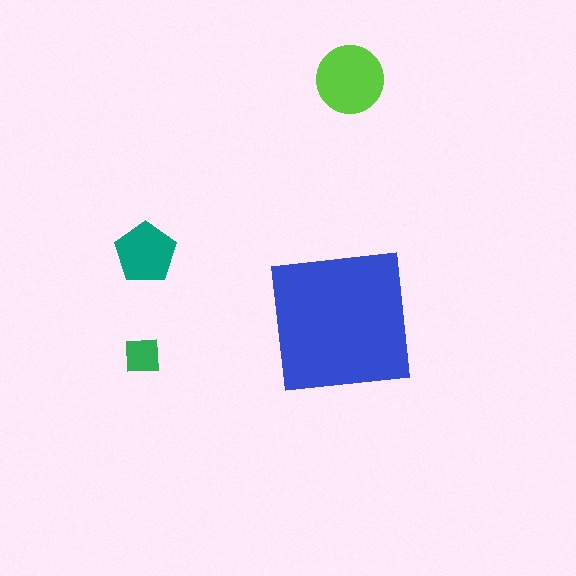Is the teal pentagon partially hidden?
No, the teal pentagon is fully visible.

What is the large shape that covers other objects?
A blue square.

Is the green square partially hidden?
No, the green square is fully visible.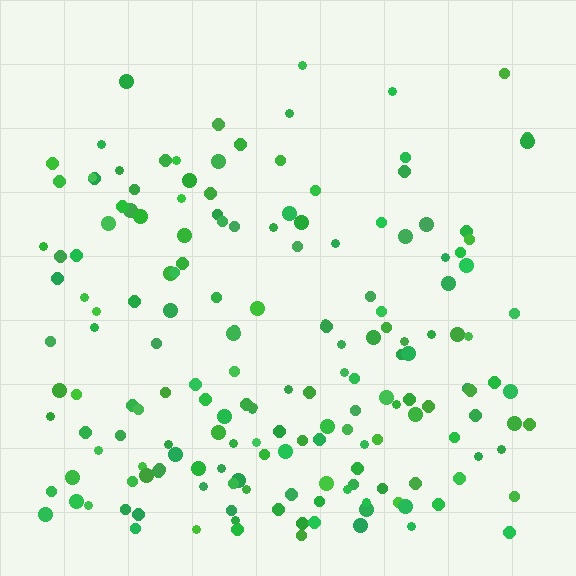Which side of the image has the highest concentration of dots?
The bottom.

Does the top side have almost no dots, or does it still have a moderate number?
Still a moderate number, just noticeably fewer than the bottom.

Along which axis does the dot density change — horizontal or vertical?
Vertical.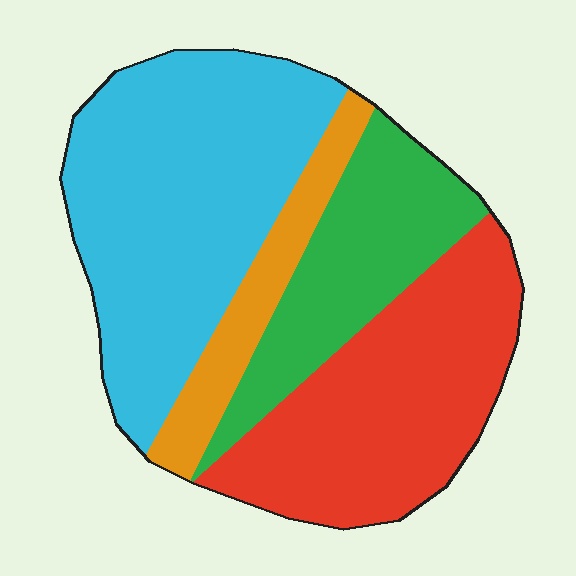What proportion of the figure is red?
Red takes up about one third (1/3) of the figure.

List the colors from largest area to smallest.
From largest to smallest: cyan, red, green, orange.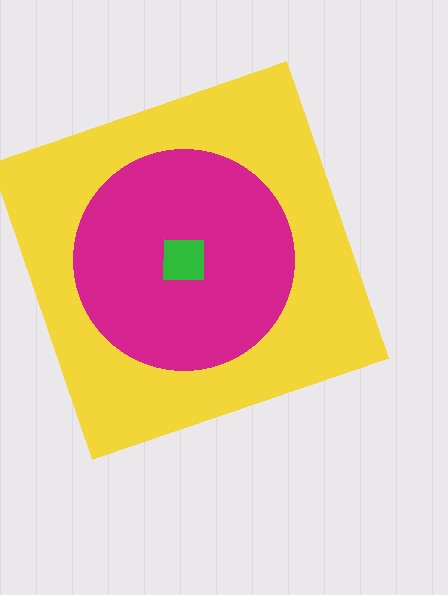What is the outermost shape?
The yellow square.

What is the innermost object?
The green square.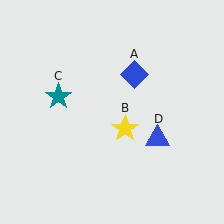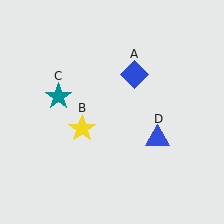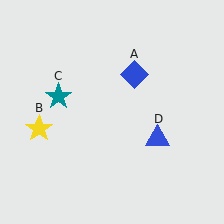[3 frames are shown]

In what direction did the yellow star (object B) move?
The yellow star (object B) moved left.